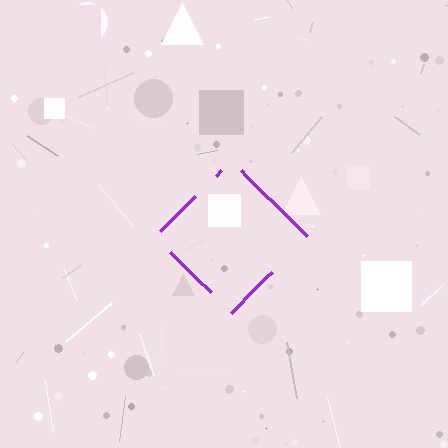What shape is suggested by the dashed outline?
The dashed outline suggests a diamond.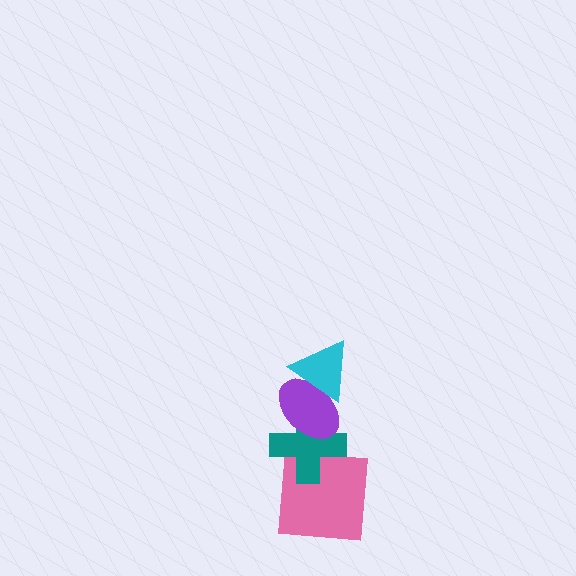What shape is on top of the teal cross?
The purple ellipse is on top of the teal cross.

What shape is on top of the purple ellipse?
The cyan triangle is on top of the purple ellipse.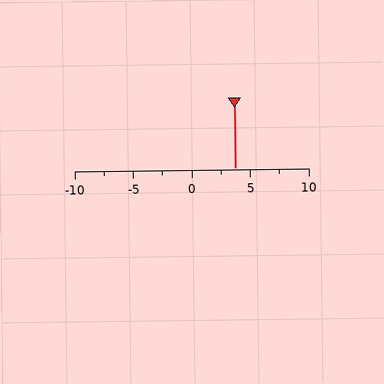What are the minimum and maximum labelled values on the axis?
The axis runs from -10 to 10.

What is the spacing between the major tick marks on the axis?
The major ticks are spaced 5 apart.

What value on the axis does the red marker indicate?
The marker indicates approximately 3.8.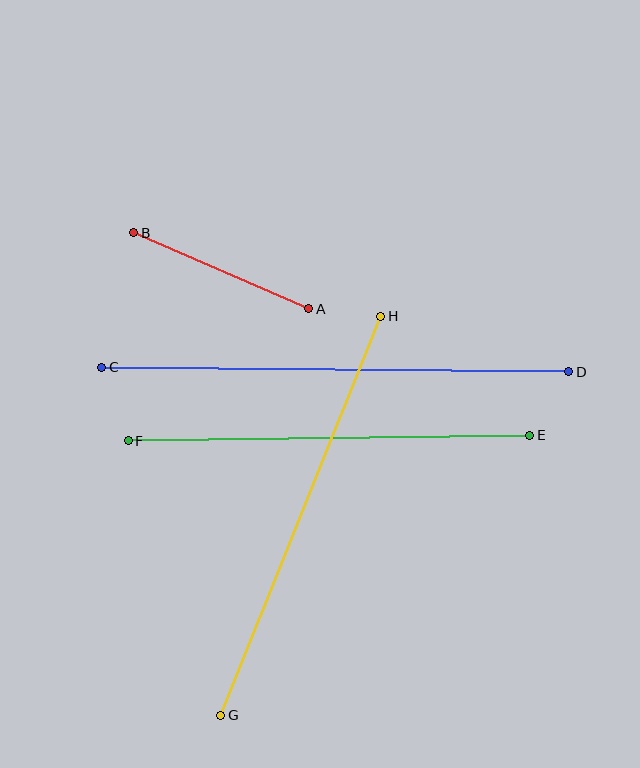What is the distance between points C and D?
The distance is approximately 467 pixels.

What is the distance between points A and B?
The distance is approximately 191 pixels.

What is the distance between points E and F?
The distance is approximately 402 pixels.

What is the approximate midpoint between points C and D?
The midpoint is at approximately (335, 369) pixels.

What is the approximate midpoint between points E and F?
The midpoint is at approximately (329, 438) pixels.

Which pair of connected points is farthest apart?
Points C and D are farthest apart.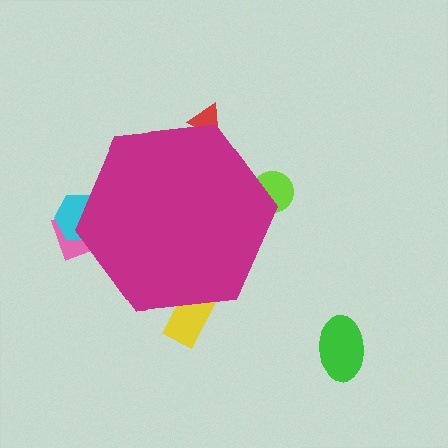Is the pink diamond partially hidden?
Yes, the pink diamond is partially hidden behind the magenta hexagon.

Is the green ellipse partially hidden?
No, the green ellipse is fully visible.